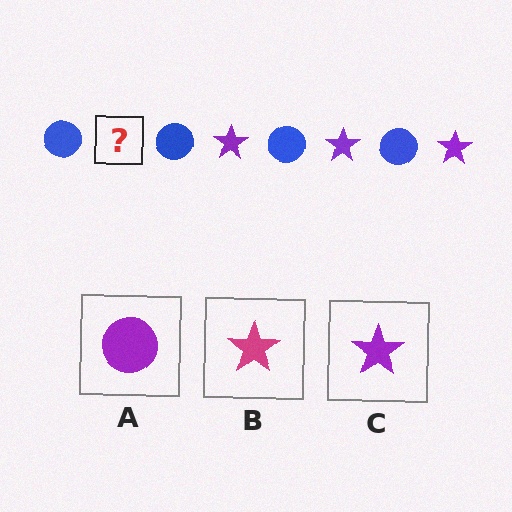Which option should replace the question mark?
Option C.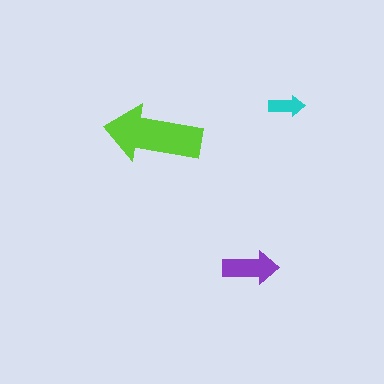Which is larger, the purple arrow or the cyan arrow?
The purple one.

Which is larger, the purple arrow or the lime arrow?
The lime one.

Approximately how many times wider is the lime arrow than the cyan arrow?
About 2.5 times wider.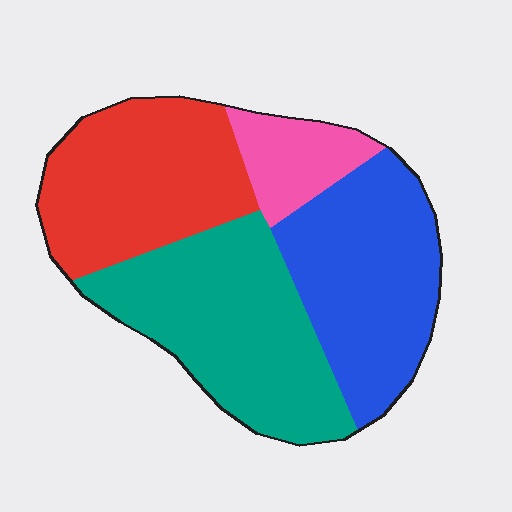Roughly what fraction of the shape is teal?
Teal covers around 35% of the shape.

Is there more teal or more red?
Teal.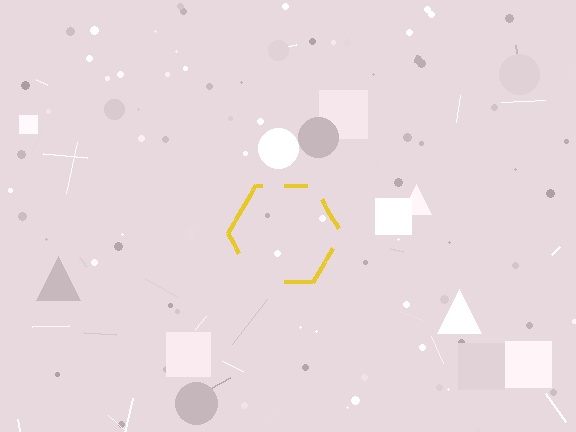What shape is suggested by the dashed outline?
The dashed outline suggests a hexagon.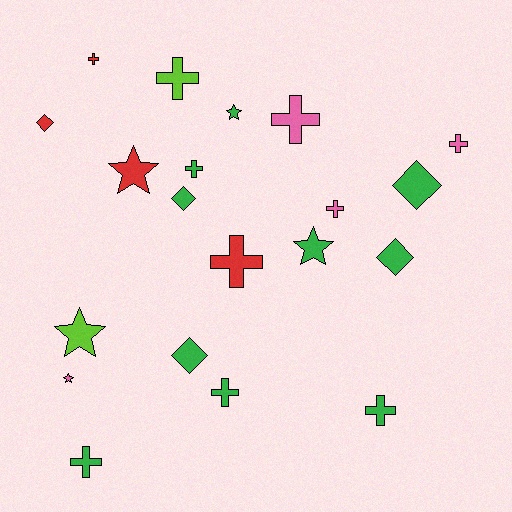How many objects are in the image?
There are 20 objects.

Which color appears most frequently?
Green, with 10 objects.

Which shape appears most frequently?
Cross, with 10 objects.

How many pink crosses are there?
There are 3 pink crosses.